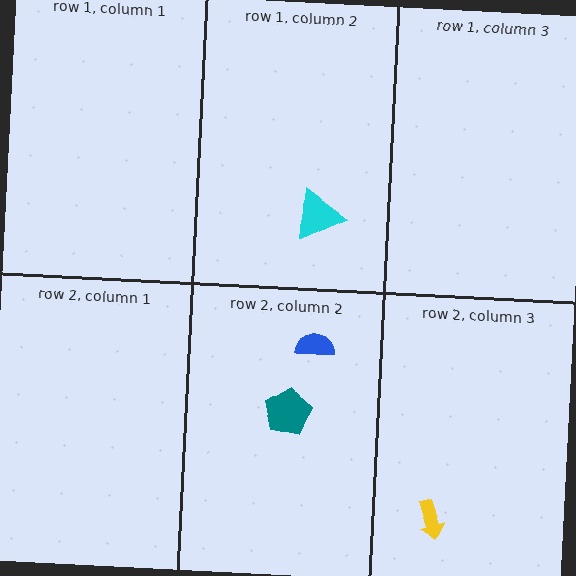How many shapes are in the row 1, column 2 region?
1.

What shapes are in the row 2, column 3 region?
The yellow arrow.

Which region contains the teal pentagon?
The row 2, column 2 region.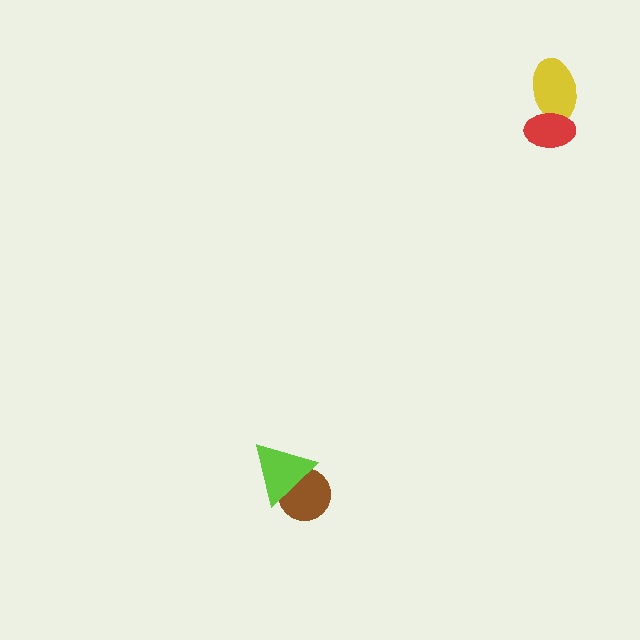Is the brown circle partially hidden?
Yes, it is partially covered by another shape.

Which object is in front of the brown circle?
The lime triangle is in front of the brown circle.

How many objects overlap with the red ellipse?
1 object overlaps with the red ellipse.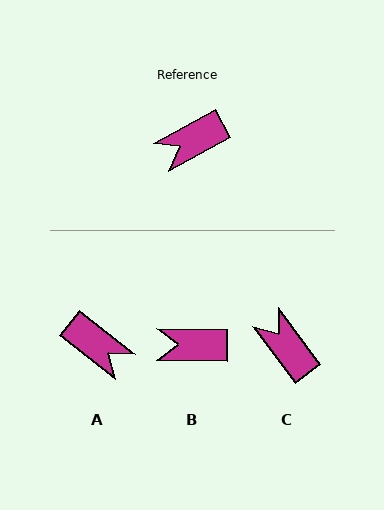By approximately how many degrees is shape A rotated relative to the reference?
Approximately 113 degrees counter-clockwise.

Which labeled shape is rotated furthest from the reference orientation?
A, about 113 degrees away.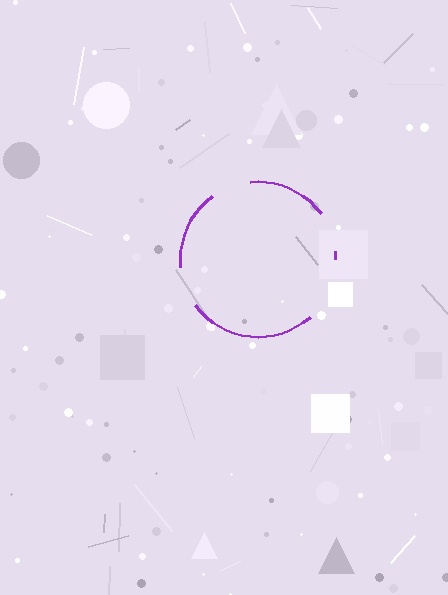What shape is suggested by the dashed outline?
The dashed outline suggests a circle.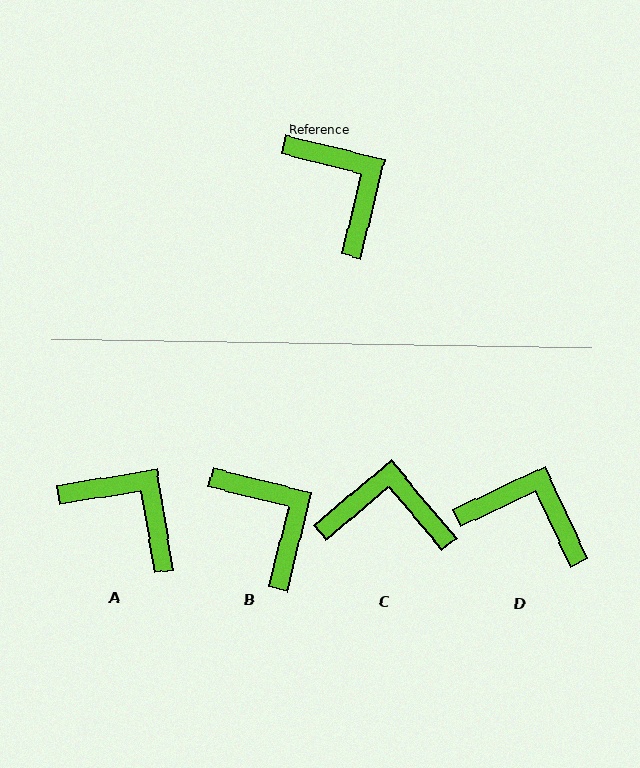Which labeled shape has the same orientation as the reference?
B.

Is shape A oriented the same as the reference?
No, it is off by about 23 degrees.